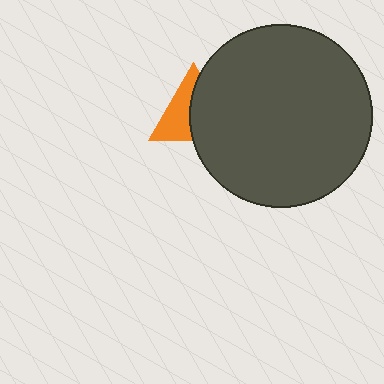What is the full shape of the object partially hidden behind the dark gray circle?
The partially hidden object is an orange triangle.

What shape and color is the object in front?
The object in front is a dark gray circle.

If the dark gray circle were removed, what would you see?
You would see the complete orange triangle.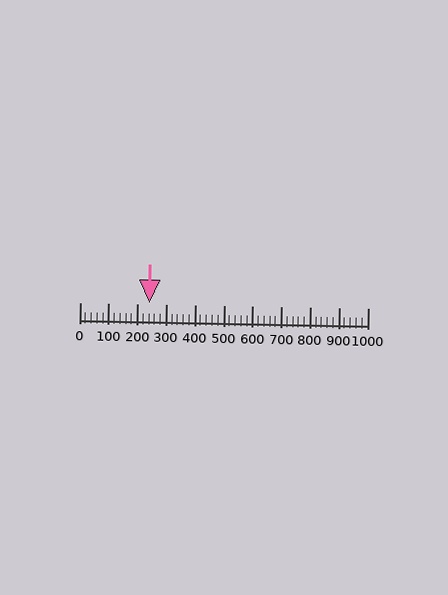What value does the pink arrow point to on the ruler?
The pink arrow points to approximately 240.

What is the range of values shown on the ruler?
The ruler shows values from 0 to 1000.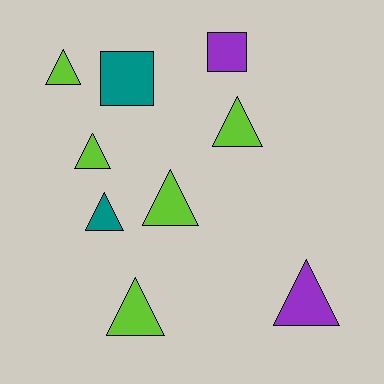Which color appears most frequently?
Lime, with 5 objects.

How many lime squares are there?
There are no lime squares.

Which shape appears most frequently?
Triangle, with 7 objects.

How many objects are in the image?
There are 9 objects.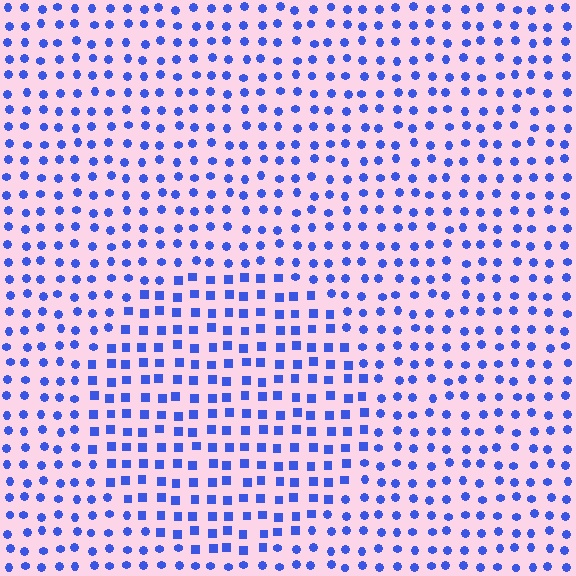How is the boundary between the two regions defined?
The boundary is defined by a change in element shape: squares inside vs. circles outside. All elements share the same color and spacing.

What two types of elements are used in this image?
The image uses squares inside the circle region and circles outside it.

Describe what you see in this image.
The image is filled with small blue elements arranged in a uniform grid. A circle-shaped region contains squares, while the surrounding area contains circles. The boundary is defined purely by the change in element shape.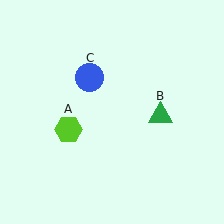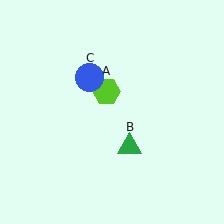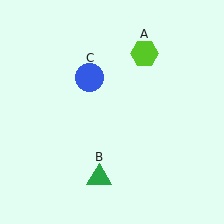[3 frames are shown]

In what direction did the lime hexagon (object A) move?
The lime hexagon (object A) moved up and to the right.